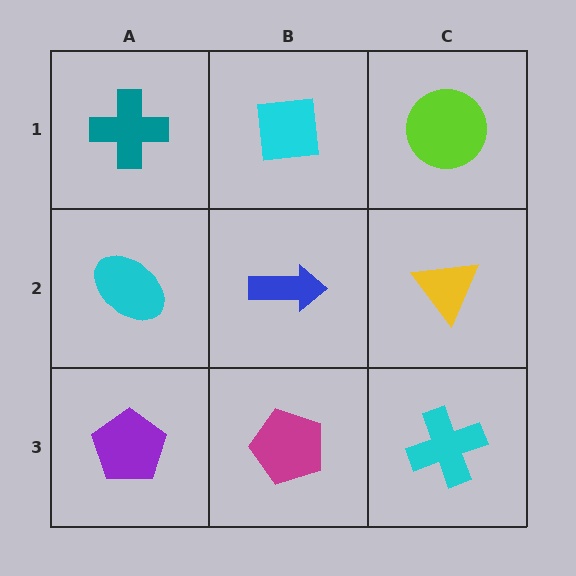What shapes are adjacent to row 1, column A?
A cyan ellipse (row 2, column A), a cyan square (row 1, column B).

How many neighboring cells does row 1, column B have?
3.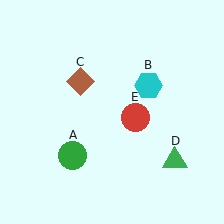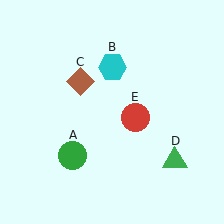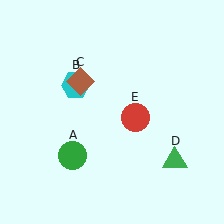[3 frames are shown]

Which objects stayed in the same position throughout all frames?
Green circle (object A) and brown diamond (object C) and green triangle (object D) and red circle (object E) remained stationary.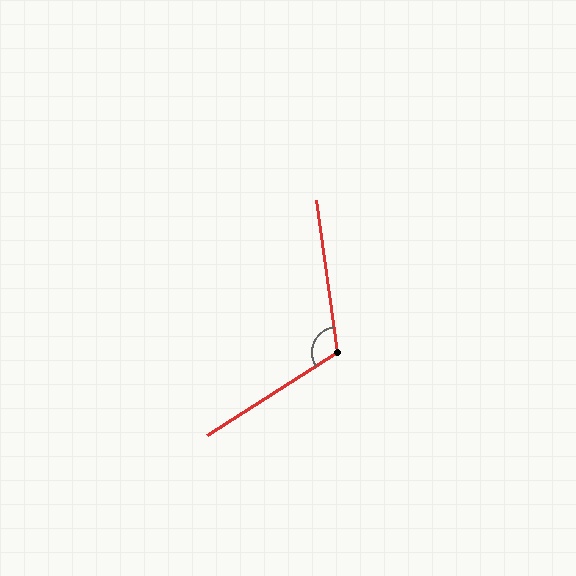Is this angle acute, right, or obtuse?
It is obtuse.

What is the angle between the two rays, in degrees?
Approximately 115 degrees.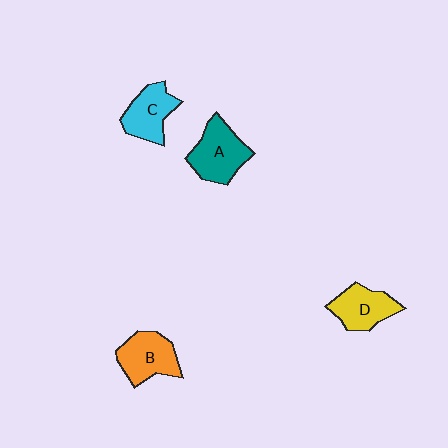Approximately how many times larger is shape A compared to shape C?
Approximately 1.2 times.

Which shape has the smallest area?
Shape C (cyan).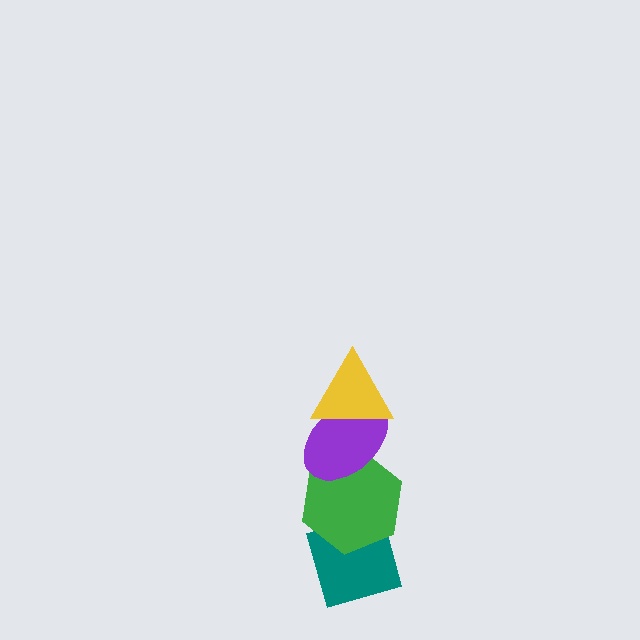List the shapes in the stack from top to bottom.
From top to bottom: the yellow triangle, the purple ellipse, the green hexagon, the teal diamond.